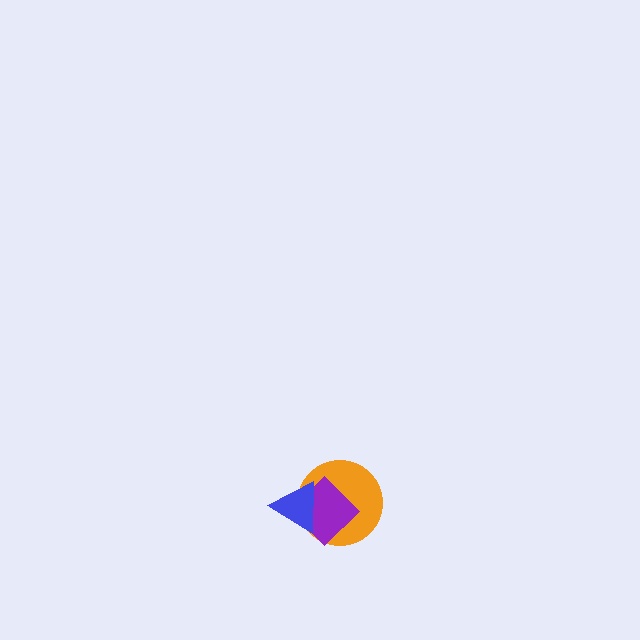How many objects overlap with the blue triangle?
2 objects overlap with the blue triangle.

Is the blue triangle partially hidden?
No, no other shape covers it.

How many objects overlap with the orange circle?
2 objects overlap with the orange circle.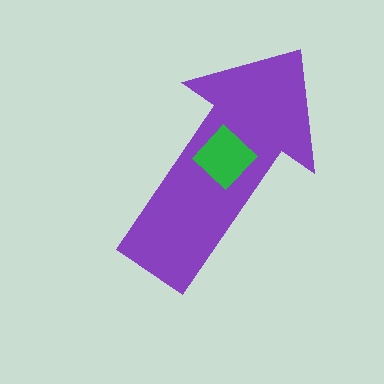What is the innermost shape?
The green diamond.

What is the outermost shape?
The purple arrow.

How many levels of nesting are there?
2.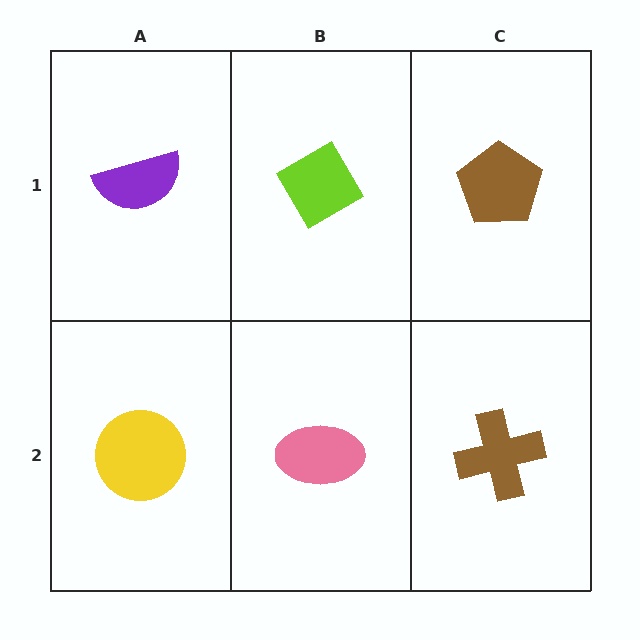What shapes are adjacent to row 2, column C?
A brown pentagon (row 1, column C), a pink ellipse (row 2, column B).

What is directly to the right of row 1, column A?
A lime diamond.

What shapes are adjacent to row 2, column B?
A lime diamond (row 1, column B), a yellow circle (row 2, column A), a brown cross (row 2, column C).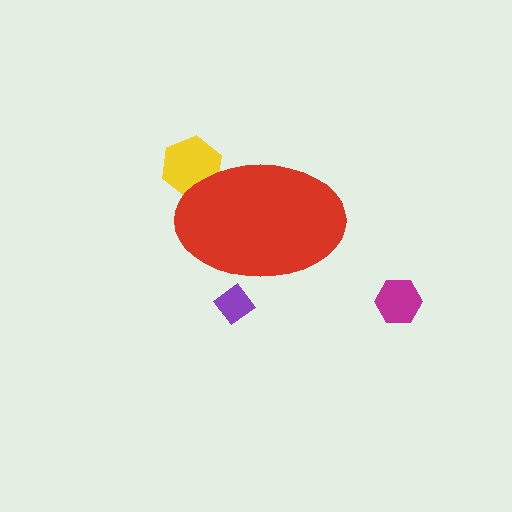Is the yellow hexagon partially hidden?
Yes, the yellow hexagon is partially hidden behind the red ellipse.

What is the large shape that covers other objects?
A red ellipse.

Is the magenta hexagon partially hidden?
No, the magenta hexagon is fully visible.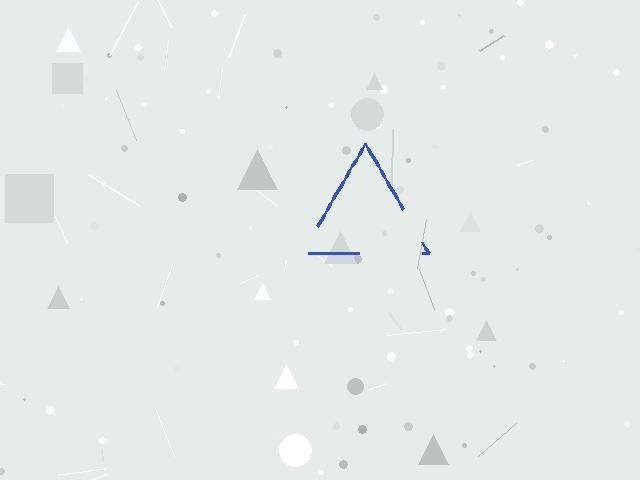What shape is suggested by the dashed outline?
The dashed outline suggests a triangle.